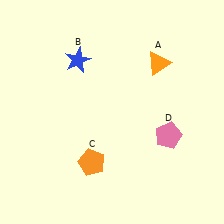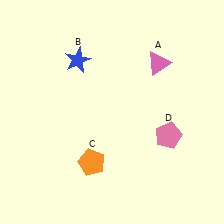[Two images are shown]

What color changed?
The triangle (A) changed from orange in Image 1 to pink in Image 2.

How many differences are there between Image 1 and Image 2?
There is 1 difference between the two images.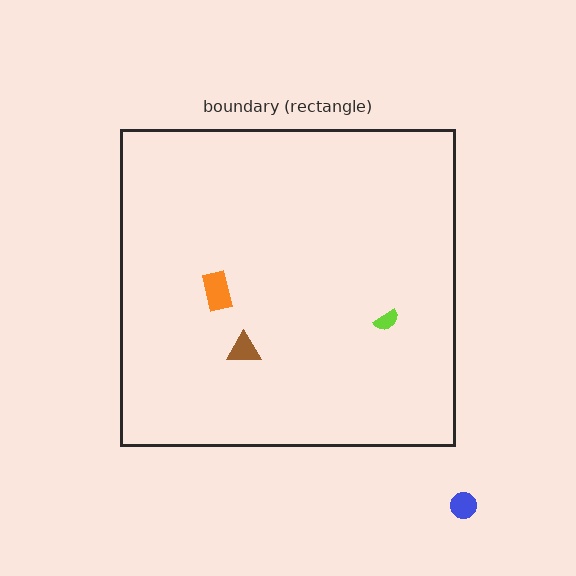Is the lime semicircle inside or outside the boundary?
Inside.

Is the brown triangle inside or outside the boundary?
Inside.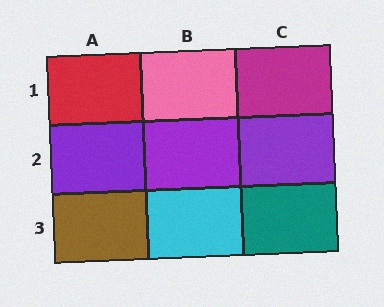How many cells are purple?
3 cells are purple.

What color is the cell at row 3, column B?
Cyan.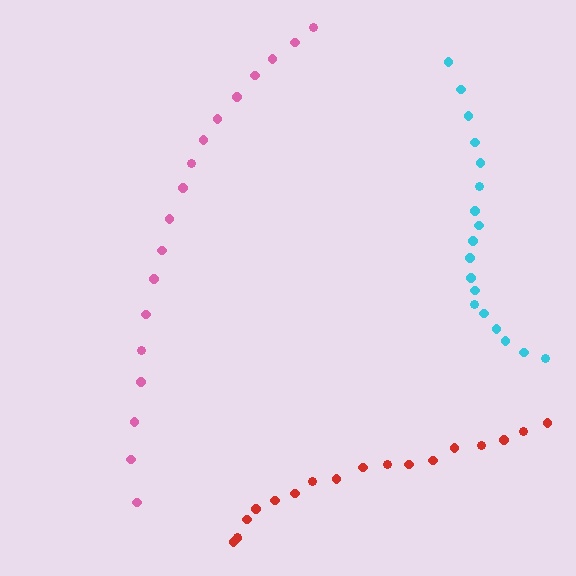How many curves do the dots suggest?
There are 3 distinct paths.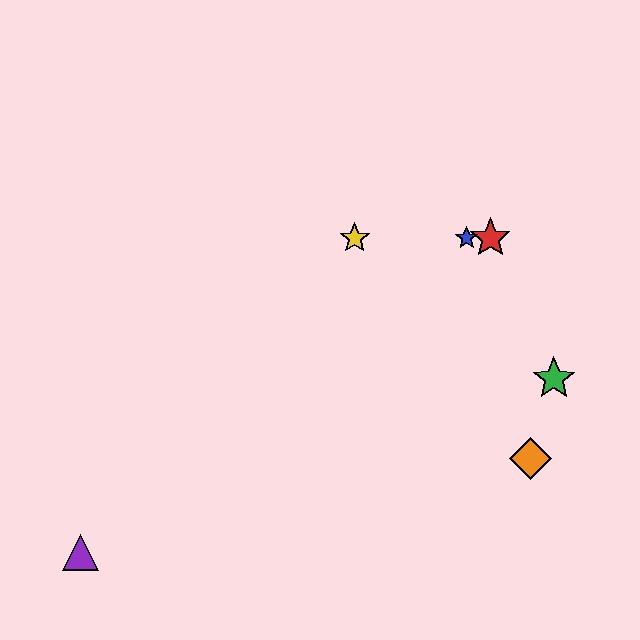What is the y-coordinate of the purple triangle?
The purple triangle is at y≈553.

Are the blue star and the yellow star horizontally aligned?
Yes, both are at y≈238.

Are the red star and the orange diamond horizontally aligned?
No, the red star is at y≈238 and the orange diamond is at y≈458.